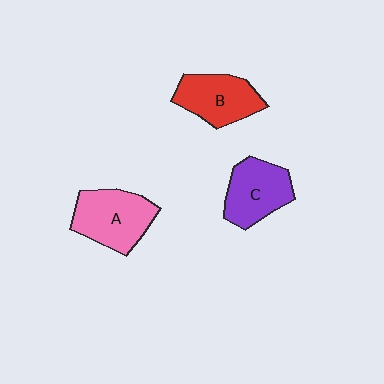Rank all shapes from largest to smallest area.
From largest to smallest: A (pink), C (purple), B (red).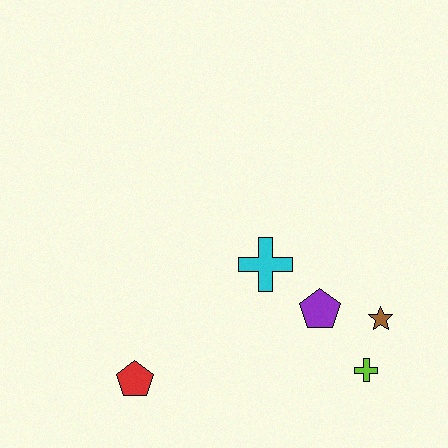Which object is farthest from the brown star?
The red pentagon is farthest from the brown star.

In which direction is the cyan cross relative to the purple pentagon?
The cyan cross is to the left of the purple pentagon.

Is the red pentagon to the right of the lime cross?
No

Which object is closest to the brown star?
The lime cross is closest to the brown star.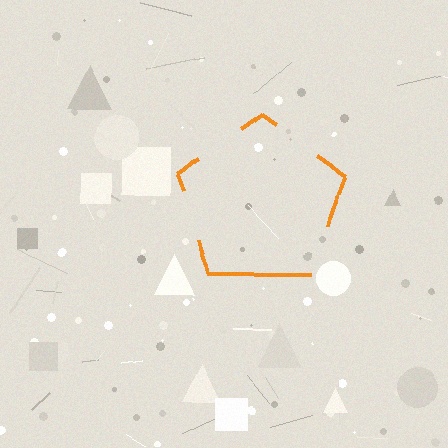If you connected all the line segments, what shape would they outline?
They would outline a pentagon.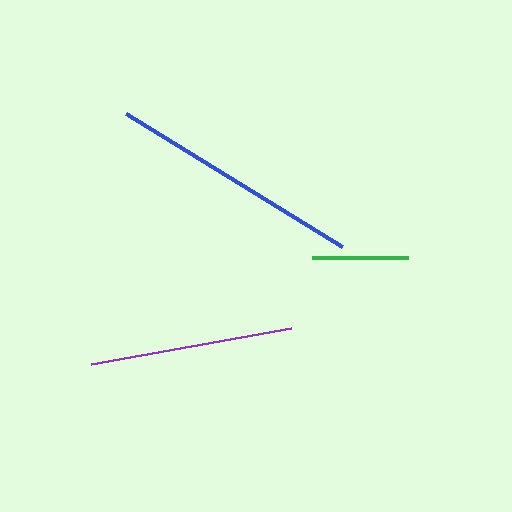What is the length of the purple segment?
The purple segment is approximately 203 pixels long.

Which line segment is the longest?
The blue line is the longest at approximately 253 pixels.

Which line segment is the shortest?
The green line is the shortest at approximately 96 pixels.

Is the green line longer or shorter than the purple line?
The purple line is longer than the green line.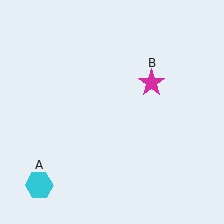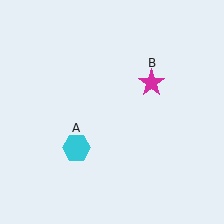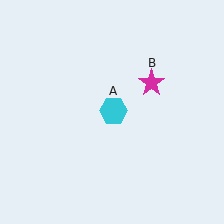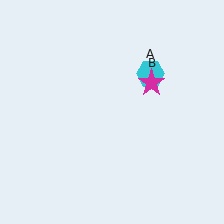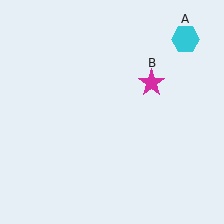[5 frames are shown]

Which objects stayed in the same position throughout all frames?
Magenta star (object B) remained stationary.